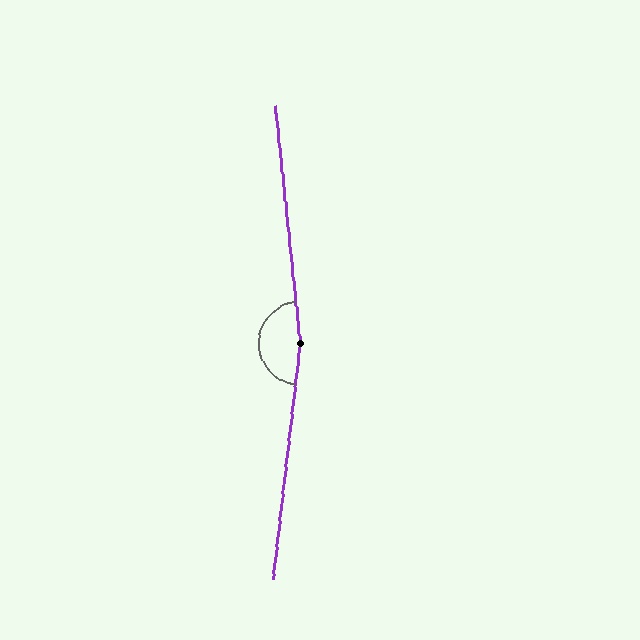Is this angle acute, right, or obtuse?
It is obtuse.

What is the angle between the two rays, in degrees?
Approximately 168 degrees.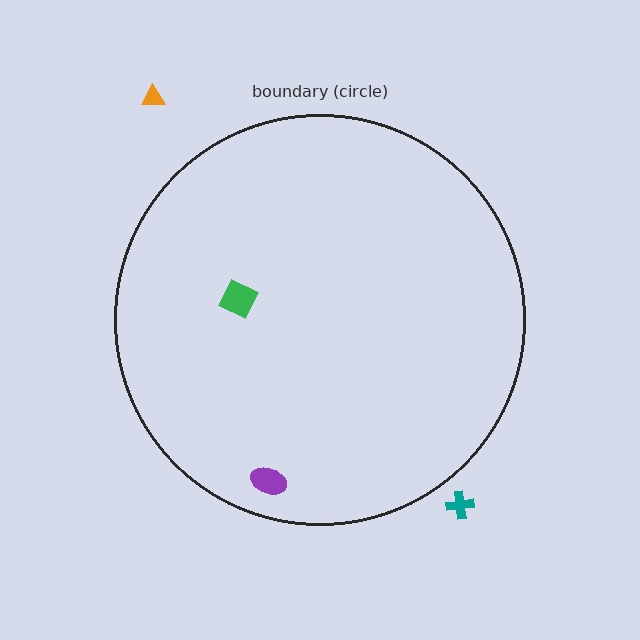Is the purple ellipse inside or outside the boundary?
Inside.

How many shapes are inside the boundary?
2 inside, 2 outside.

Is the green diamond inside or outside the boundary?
Inside.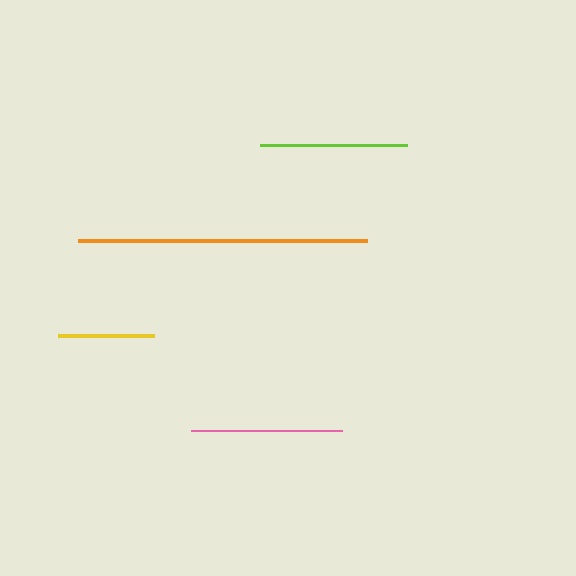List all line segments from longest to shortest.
From longest to shortest: orange, pink, lime, yellow.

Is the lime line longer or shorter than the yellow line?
The lime line is longer than the yellow line.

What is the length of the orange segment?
The orange segment is approximately 289 pixels long.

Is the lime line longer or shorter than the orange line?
The orange line is longer than the lime line.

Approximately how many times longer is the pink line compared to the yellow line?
The pink line is approximately 1.6 times the length of the yellow line.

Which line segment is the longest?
The orange line is the longest at approximately 289 pixels.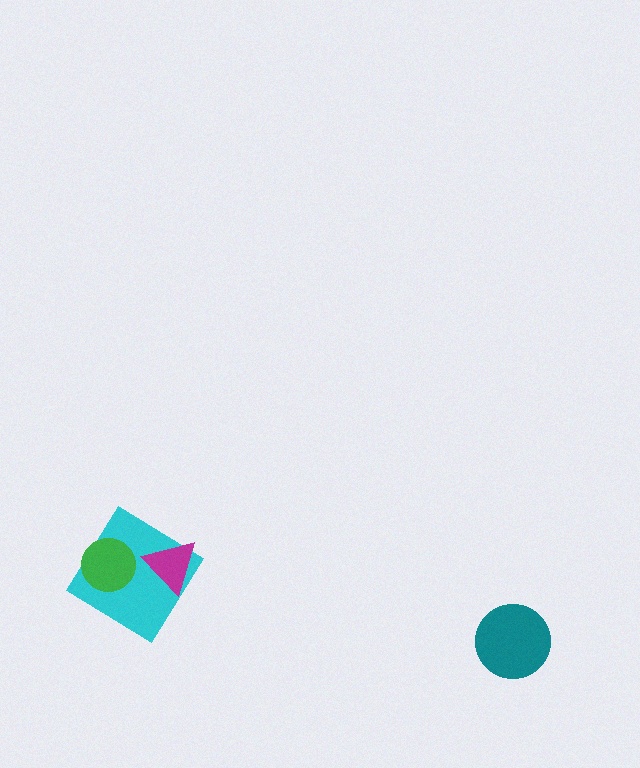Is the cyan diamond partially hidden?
Yes, it is partially covered by another shape.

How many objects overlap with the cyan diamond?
2 objects overlap with the cyan diamond.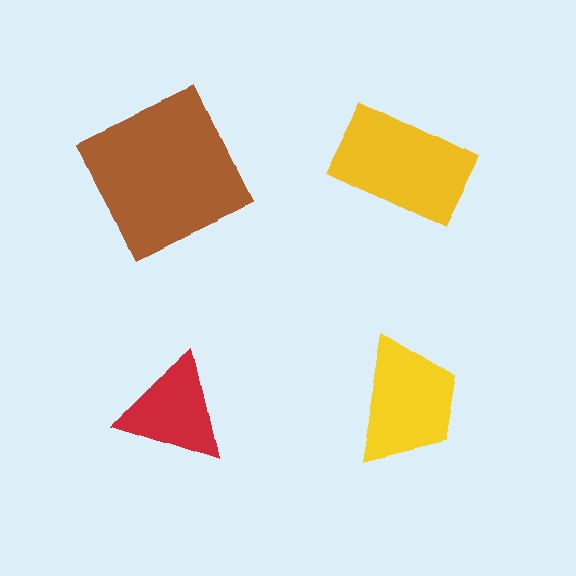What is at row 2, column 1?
A red triangle.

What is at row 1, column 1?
A brown square.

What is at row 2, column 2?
A yellow trapezoid.